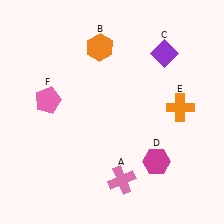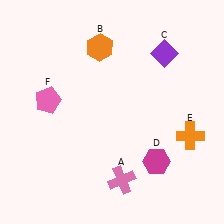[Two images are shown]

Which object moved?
The orange cross (E) moved down.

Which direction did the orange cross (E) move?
The orange cross (E) moved down.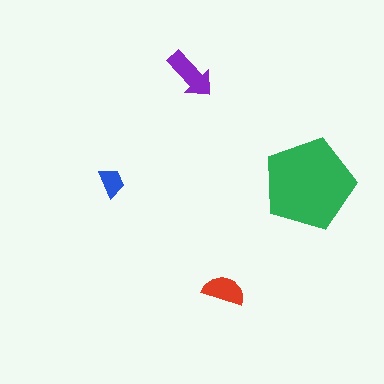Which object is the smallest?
The blue trapezoid.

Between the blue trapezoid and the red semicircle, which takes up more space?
The red semicircle.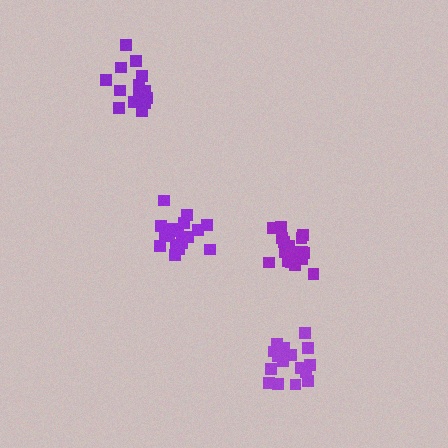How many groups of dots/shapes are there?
There are 4 groups.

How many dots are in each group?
Group 1: 17 dots, Group 2: 18 dots, Group 3: 17 dots, Group 4: 15 dots (67 total).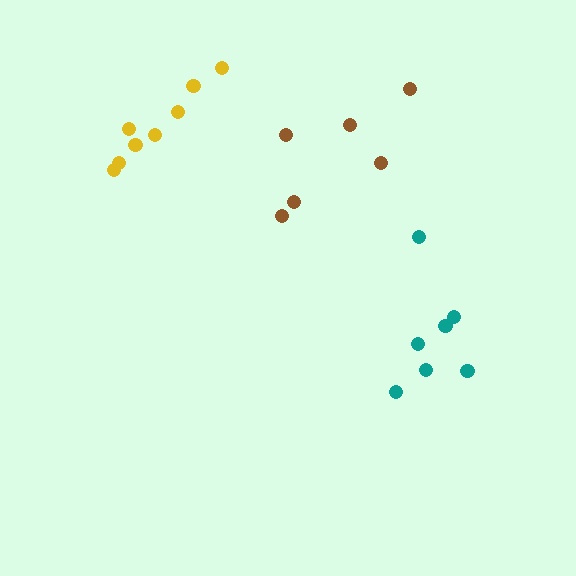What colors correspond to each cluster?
The clusters are colored: teal, brown, yellow.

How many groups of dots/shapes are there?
There are 3 groups.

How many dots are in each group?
Group 1: 7 dots, Group 2: 6 dots, Group 3: 8 dots (21 total).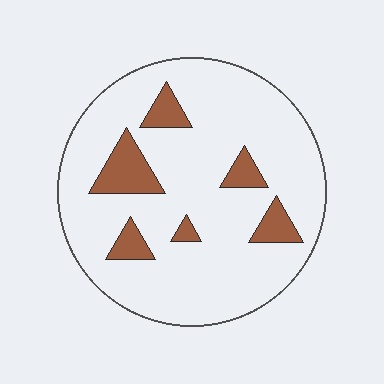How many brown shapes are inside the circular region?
6.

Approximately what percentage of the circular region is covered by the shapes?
Approximately 15%.